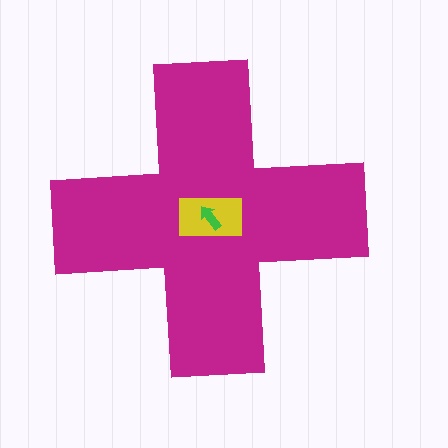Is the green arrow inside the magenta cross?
Yes.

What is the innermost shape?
The green arrow.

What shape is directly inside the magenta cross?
The yellow rectangle.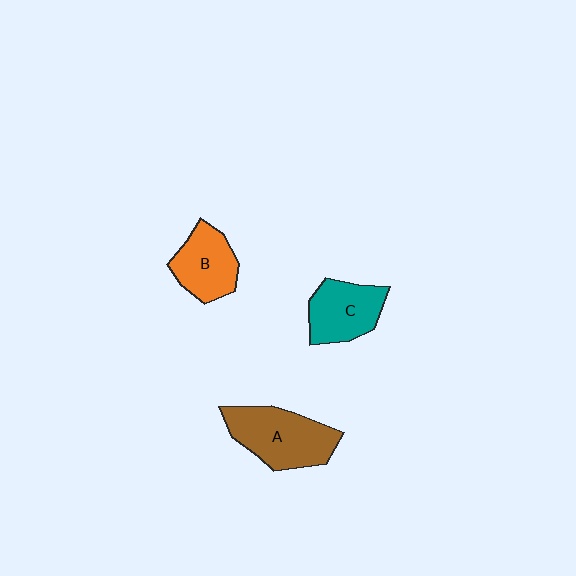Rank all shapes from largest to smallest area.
From largest to smallest: A (brown), C (teal), B (orange).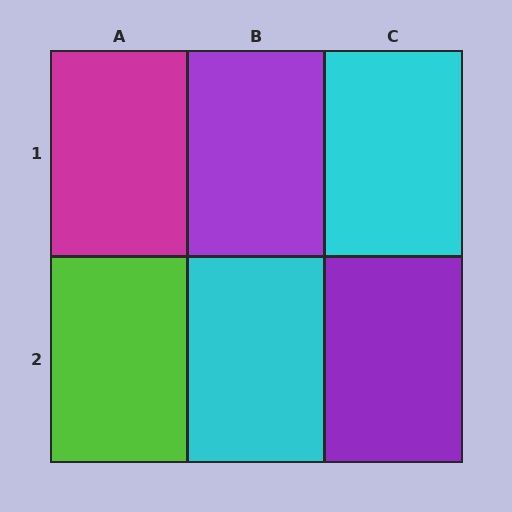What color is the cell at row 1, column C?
Cyan.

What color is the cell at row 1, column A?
Magenta.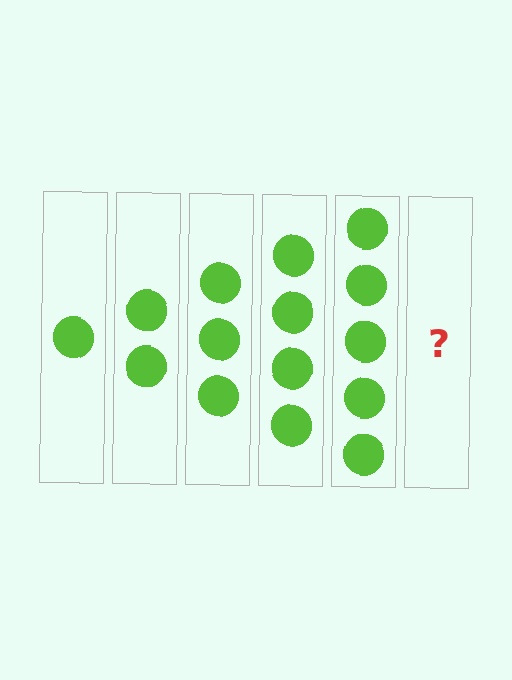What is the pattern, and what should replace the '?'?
The pattern is that each step adds one more circle. The '?' should be 6 circles.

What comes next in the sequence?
The next element should be 6 circles.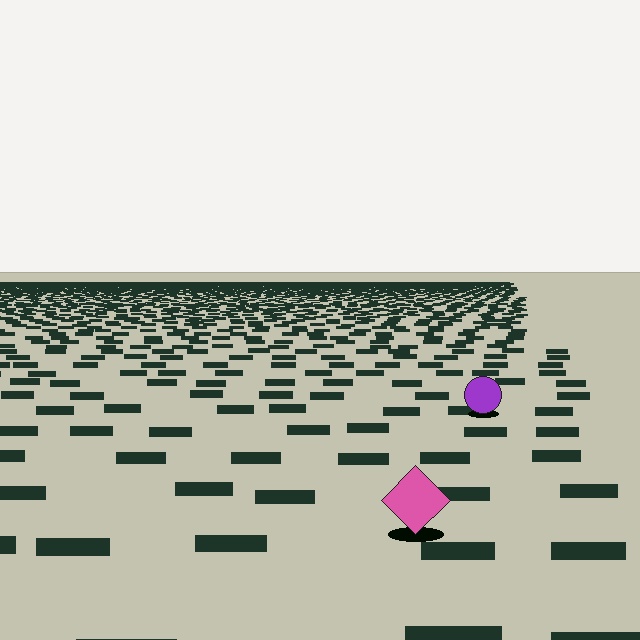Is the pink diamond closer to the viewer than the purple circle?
Yes. The pink diamond is closer — you can tell from the texture gradient: the ground texture is coarser near it.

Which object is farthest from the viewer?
The purple circle is farthest from the viewer. It appears smaller and the ground texture around it is denser.